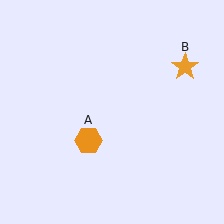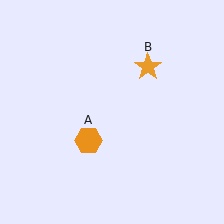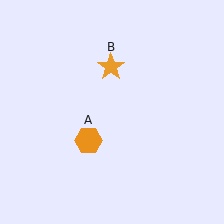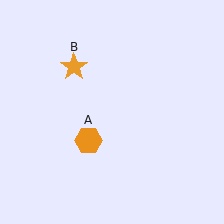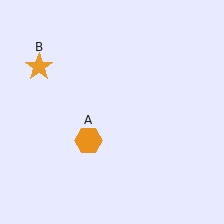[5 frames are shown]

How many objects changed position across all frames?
1 object changed position: orange star (object B).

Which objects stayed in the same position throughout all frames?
Orange hexagon (object A) remained stationary.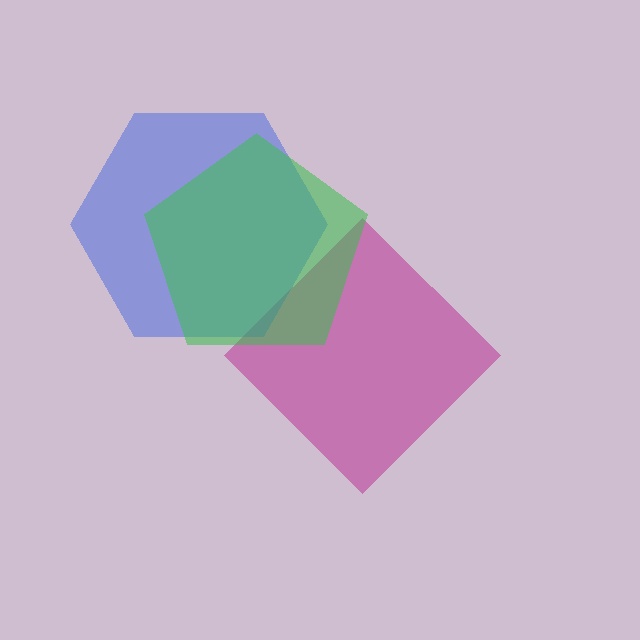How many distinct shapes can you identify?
There are 3 distinct shapes: a magenta diamond, a blue hexagon, a green pentagon.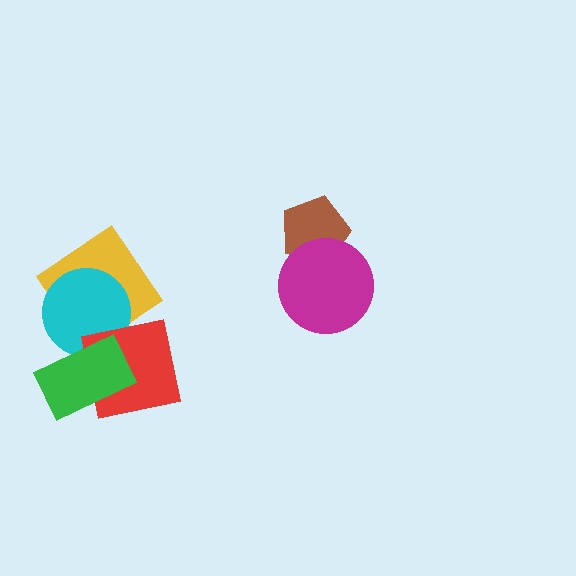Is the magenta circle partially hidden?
No, no other shape covers it.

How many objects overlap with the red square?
2 objects overlap with the red square.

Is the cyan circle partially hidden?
Yes, it is partially covered by another shape.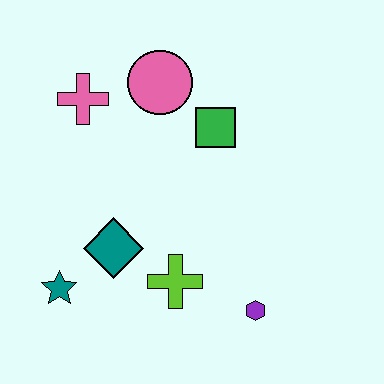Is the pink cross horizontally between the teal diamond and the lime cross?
No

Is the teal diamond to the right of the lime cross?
No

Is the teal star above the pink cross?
No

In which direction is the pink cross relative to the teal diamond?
The pink cross is above the teal diamond.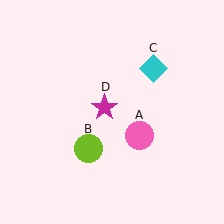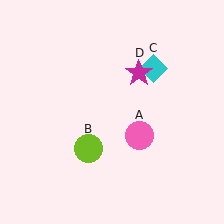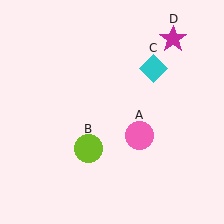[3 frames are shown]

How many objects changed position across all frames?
1 object changed position: magenta star (object D).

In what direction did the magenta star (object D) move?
The magenta star (object D) moved up and to the right.